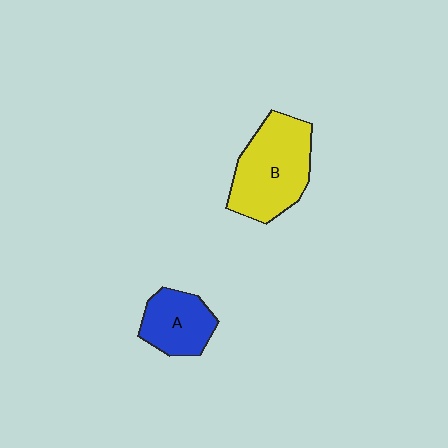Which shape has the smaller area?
Shape A (blue).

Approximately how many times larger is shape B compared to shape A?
Approximately 1.7 times.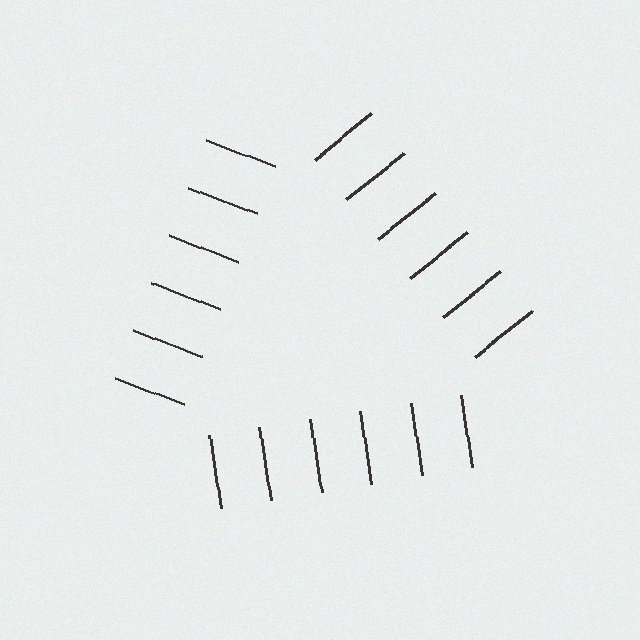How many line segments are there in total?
18 — 6 along each of the 3 edges.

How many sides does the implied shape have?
3 sides — the line-ends trace a triangle.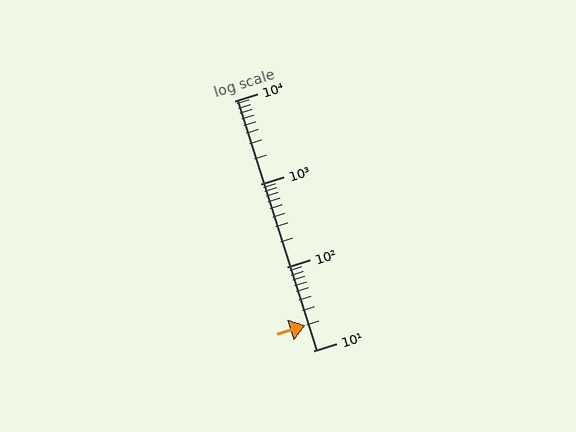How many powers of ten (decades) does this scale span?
The scale spans 3 decades, from 10 to 10000.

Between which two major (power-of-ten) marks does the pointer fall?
The pointer is between 10 and 100.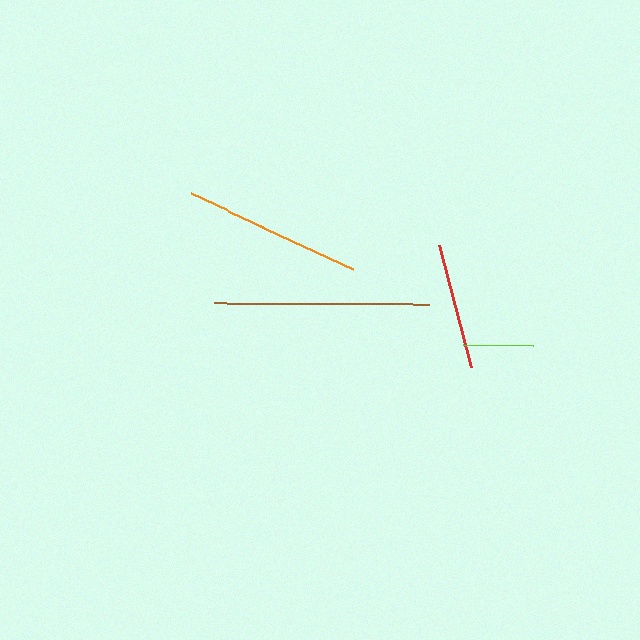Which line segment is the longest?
The brown line is the longest at approximately 215 pixels.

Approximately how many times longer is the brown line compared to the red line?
The brown line is approximately 1.7 times the length of the red line.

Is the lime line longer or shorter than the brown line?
The brown line is longer than the lime line.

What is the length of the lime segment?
The lime segment is approximately 70 pixels long.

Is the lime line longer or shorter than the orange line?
The orange line is longer than the lime line.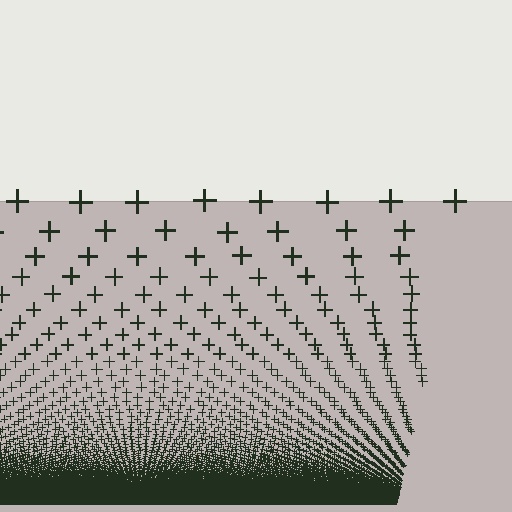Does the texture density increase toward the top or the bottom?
Density increases toward the bottom.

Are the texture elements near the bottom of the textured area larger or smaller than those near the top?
Smaller. The gradient is inverted — elements near the bottom are smaller and denser.